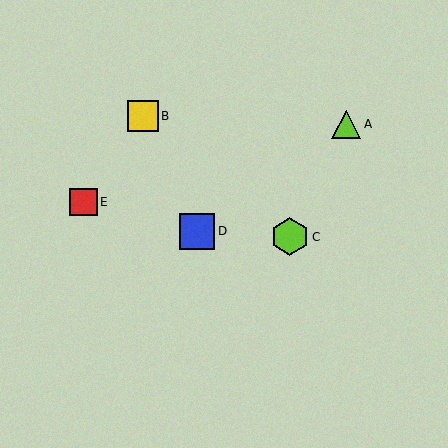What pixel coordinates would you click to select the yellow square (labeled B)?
Click at (143, 116) to select the yellow square B.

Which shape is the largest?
The lime hexagon (labeled C) is the largest.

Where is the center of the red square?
The center of the red square is at (84, 202).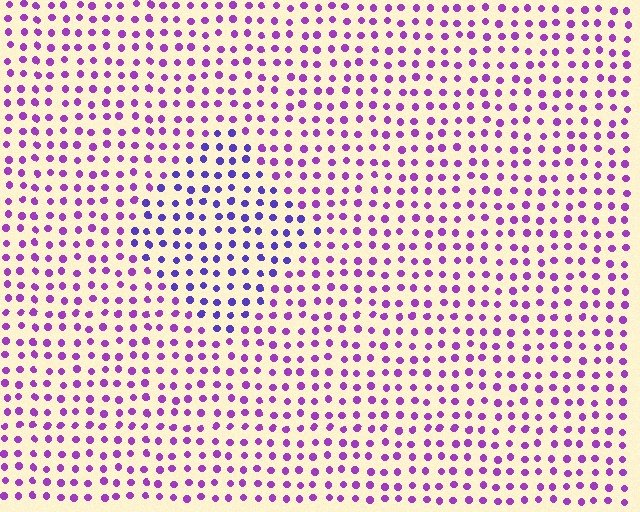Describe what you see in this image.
The image is filled with small purple elements in a uniform arrangement. A diamond-shaped region is visible where the elements are tinted to a slightly different hue, forming a subtle color boundary.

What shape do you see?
I see a diamond.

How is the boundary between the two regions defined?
The boundary is defined purely by a slight shift in hue (about 35 degrees). Spacing, size, and orientation are identical on both sides.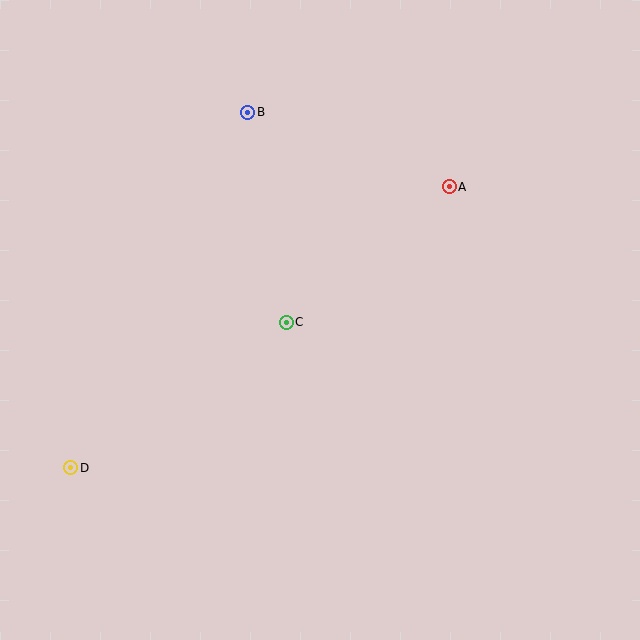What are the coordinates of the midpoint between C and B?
The midpoint between C and B is at (267, 217).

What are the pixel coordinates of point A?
Point A is at (449, 187).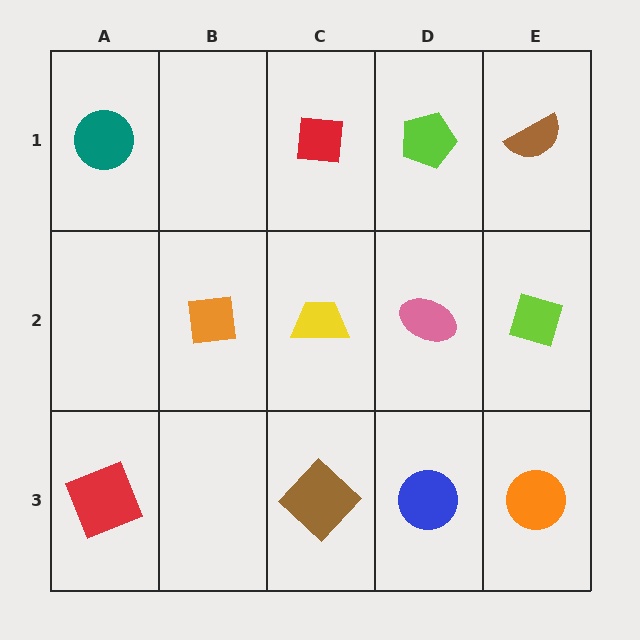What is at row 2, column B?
An orange square.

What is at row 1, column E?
A brown semicircle.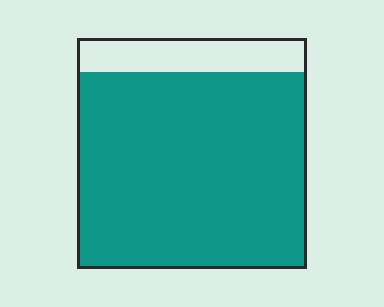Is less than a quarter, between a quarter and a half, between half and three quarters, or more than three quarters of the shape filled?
More than three quarters.